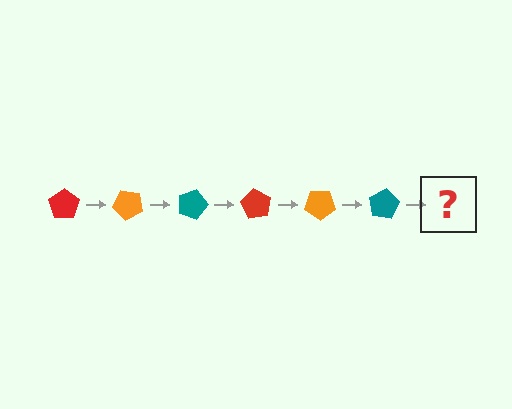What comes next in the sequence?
The next element should be a red pentagon, rotated 270 degrees from the start.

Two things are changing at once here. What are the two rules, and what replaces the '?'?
The two rules are that it rotates 45 degrees each step and the color cycles through red, orange, and teal. The '?' should be a red pentagon, rotated 270 degrees from the start.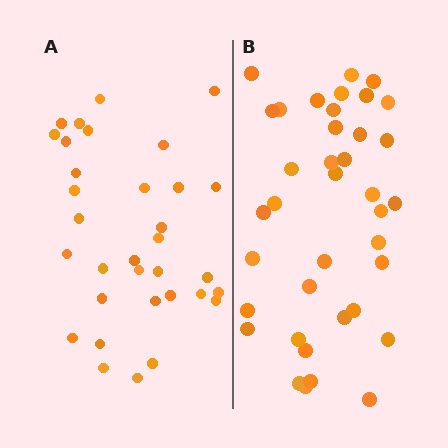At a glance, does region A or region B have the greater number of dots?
Region B (the right region) has more dots.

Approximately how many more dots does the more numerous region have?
Region B has about 5 more dots than region A.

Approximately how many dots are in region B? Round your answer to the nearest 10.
About 40 dots. (The exact count is 38, which rounds to 40.)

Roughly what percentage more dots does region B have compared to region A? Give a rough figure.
About 15% more.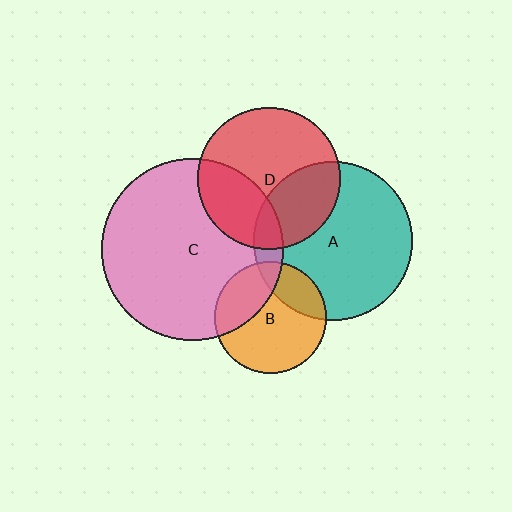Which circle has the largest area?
Circle C (pink).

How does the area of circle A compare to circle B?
Approximately 2.0 times.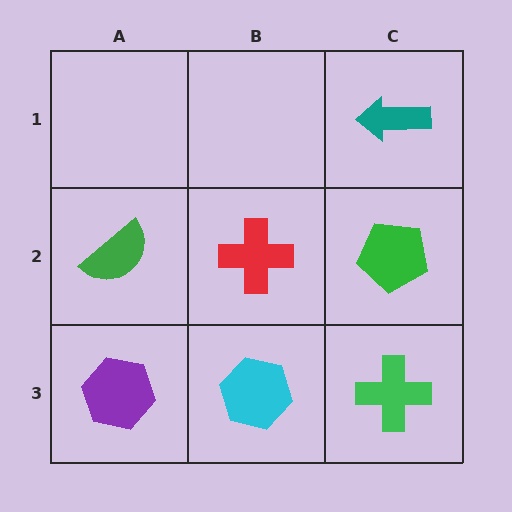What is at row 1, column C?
A teal arrow.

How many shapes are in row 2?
3 shapes.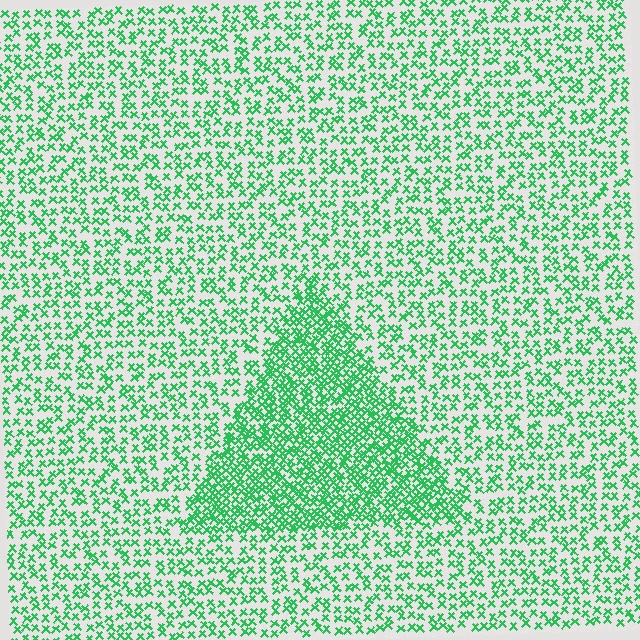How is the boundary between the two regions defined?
The boundary is defined by a change in element density (approximately 2.1x ratio). All elements are the same color, size, and shape.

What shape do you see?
I see a triangle.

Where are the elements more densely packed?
The elements are more densely packed inside the triangle boundary.